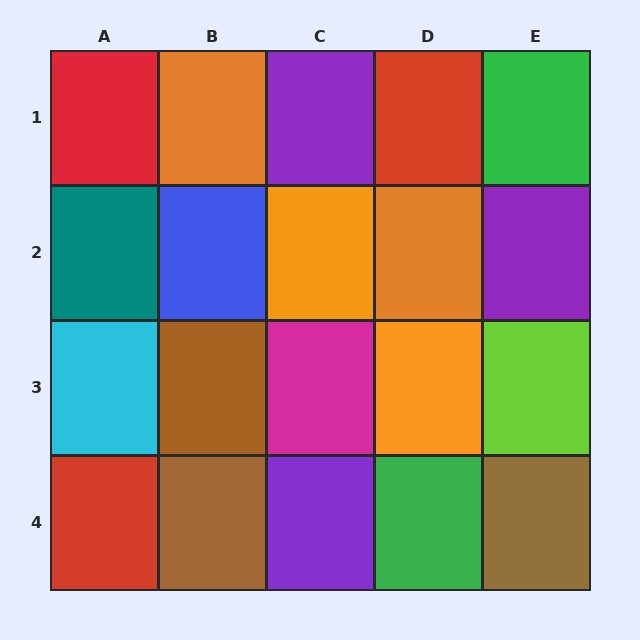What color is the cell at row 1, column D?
Red.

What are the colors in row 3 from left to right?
Cyan, brown, magenta, orange, lime.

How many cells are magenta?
1 cell is magenta.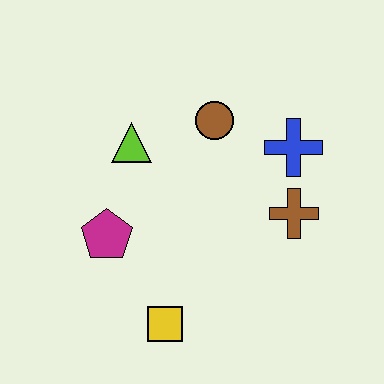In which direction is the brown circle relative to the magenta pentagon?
The brown circle is above the magenta pentagon.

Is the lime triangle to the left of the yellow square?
Yes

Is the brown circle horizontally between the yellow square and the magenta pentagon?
No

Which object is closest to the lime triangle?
The brown circle is closest to the lime triangle.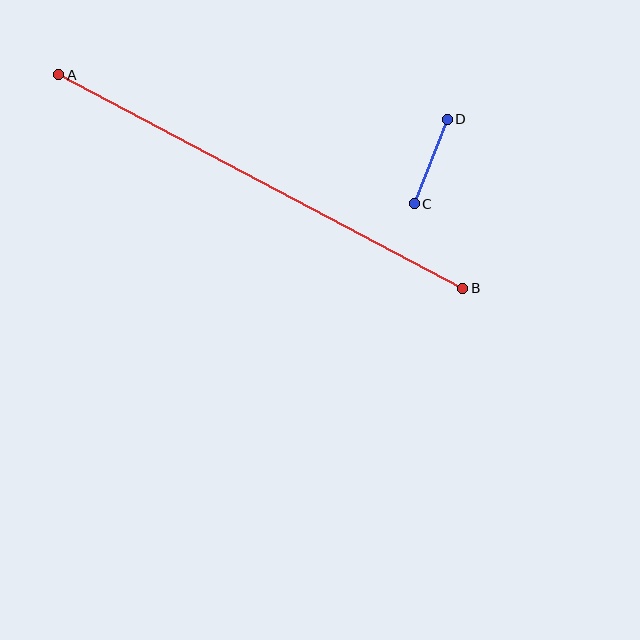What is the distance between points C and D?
The distance is approximately 90 pixels.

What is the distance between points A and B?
The distance is approximately 457 pixels.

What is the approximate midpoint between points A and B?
The midpoint is at approximately (261, 182) pixels.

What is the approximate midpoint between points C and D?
The midpoint is at approximately (431, 162) pixels.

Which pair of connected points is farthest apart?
Points A and B are farthest apart.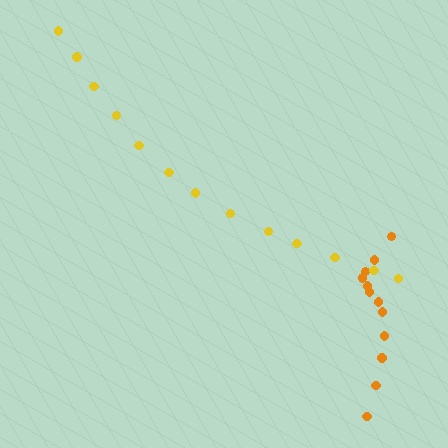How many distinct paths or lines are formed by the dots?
There are 2 distinct paths.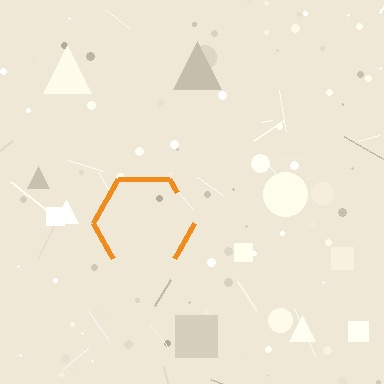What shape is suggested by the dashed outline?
The dashed outline suggests a hexagon.